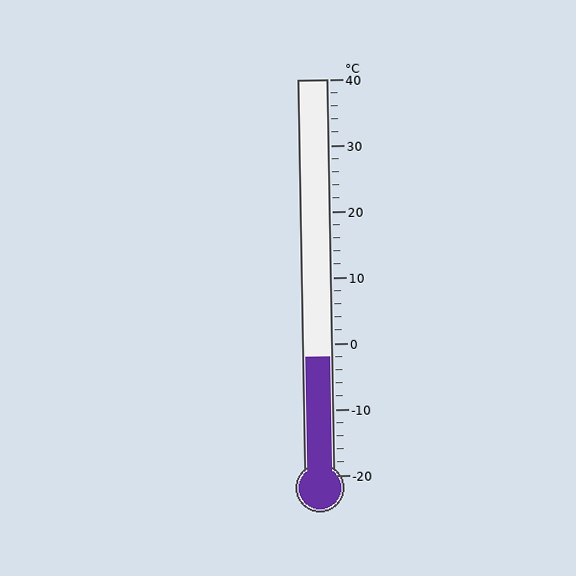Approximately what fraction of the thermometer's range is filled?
The thermometer is filled to approximately 30% of its range.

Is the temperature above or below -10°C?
The temperature is above -10°C.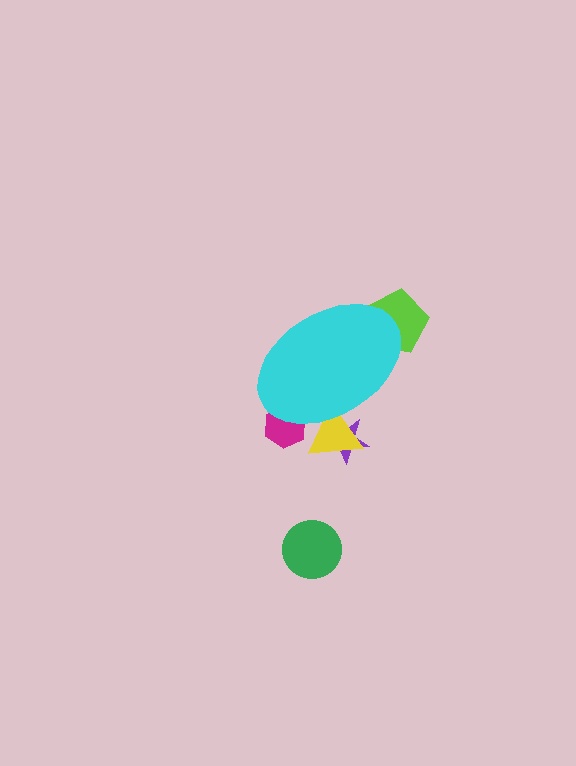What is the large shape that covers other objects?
A cyan ellipse.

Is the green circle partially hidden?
No, the green circle is fully visible.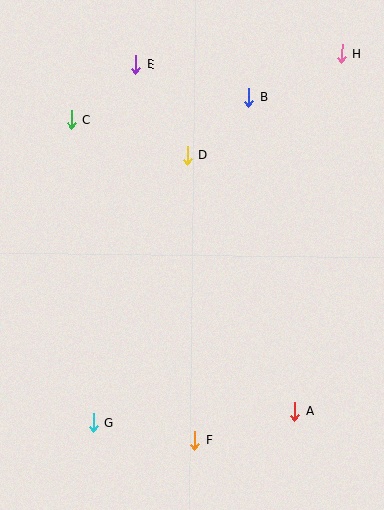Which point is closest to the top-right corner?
Point H is closest to the top-right corner.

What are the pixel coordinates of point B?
Point B is at (249, 97).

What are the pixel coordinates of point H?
Point H is at (342, 53).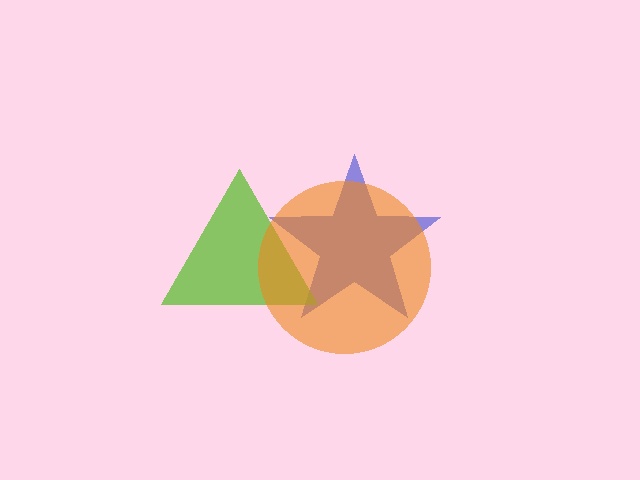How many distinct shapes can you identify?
There are 3 distinct shapes: a blue star, a lime triangle, an orange circle.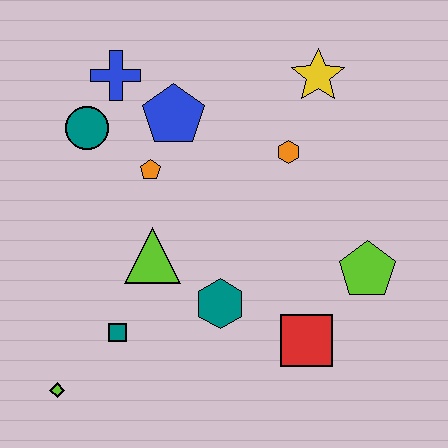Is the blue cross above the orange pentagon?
Yes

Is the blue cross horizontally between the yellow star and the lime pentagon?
No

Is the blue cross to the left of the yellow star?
Yes